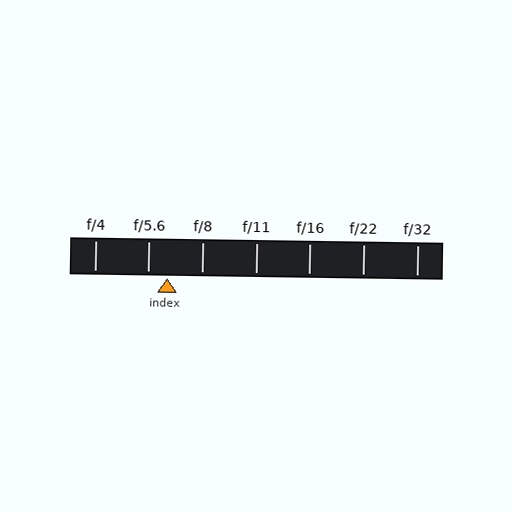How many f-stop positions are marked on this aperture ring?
There are 7 f-stop positions marked.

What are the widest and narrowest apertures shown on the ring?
The widest aperture shown is f/4 and the narrowest is f/32.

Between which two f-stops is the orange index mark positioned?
The index mark is between f/5.6 and f/8.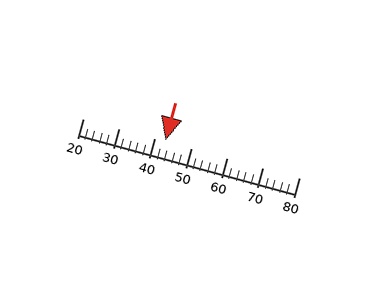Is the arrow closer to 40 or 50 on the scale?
The arrow is closer to 40.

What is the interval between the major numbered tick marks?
The major tick marks are spaced 10 units apart.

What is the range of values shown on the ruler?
The ruler shows values from 20 to 80.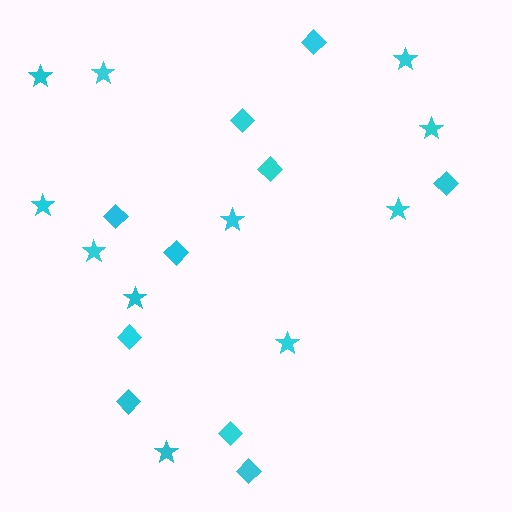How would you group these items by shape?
There are 2 groups: one group of diamonds (10) and one group of stars (11).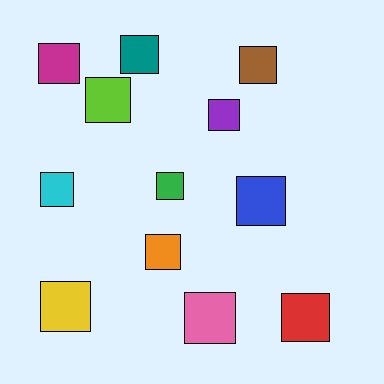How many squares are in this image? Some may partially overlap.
There are 12 squares.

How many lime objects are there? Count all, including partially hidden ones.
There is 1 lime object.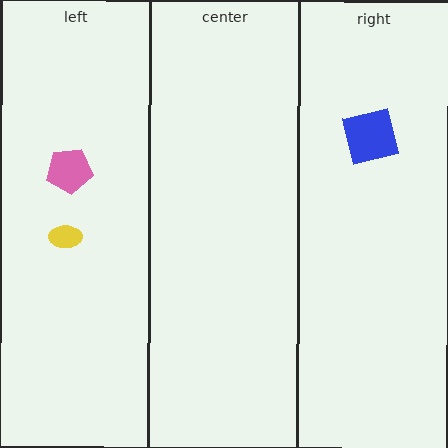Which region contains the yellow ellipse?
The left region.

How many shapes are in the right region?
1.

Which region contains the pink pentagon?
The left region.